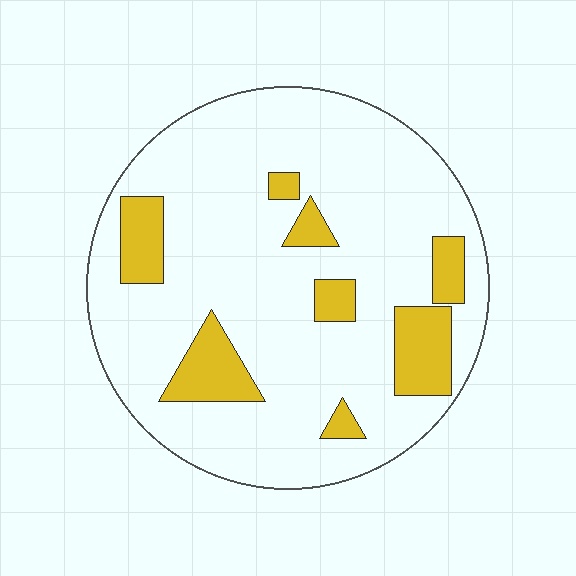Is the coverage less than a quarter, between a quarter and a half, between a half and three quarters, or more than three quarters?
Less than a quarter.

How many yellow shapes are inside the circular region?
8.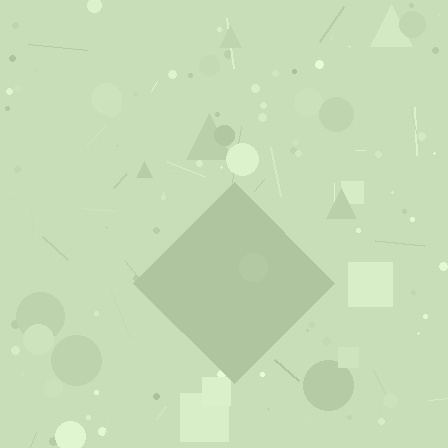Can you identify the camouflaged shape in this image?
The camouflaged shape is a diamond.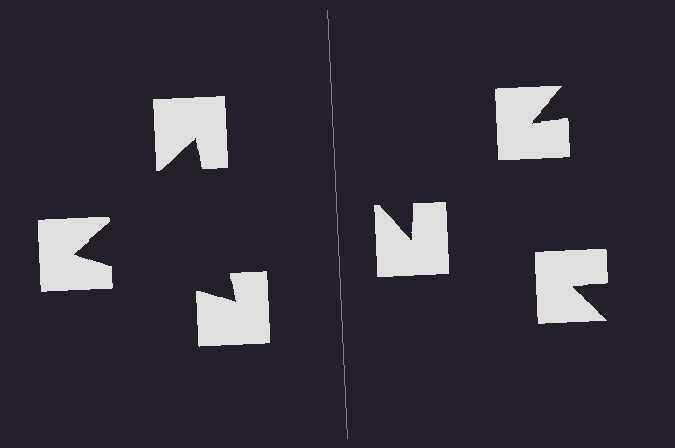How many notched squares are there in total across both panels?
6 — 3 on each side.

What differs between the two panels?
The notched squares are positioned identically on both sides; only the wedge orientations differ. On the left they align to a triangle; on the right they are misaligned.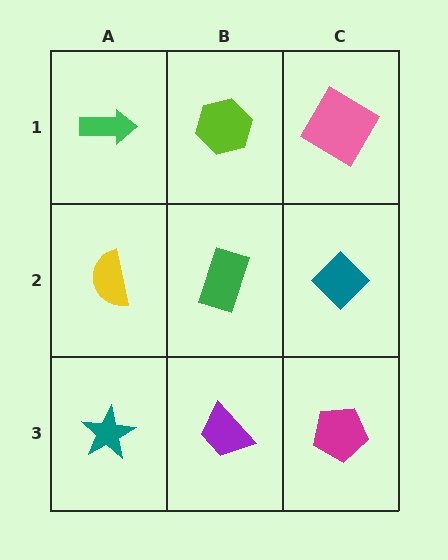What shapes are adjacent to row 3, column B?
A green rectangle (row 2, column B), a teal star (row 3, column A), a magenta pentagon (row 3, column C).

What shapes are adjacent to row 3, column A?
A yellow semicircle (row 2, column A), a purple trapezoid (row 3, column B).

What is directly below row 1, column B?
A green rectangle.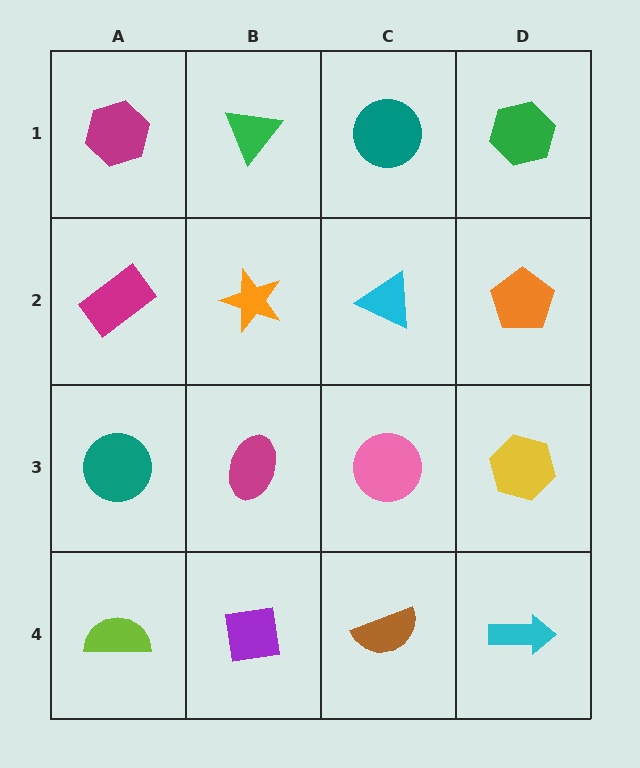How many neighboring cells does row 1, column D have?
2.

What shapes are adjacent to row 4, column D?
A yellow hexagon (row 3, column D), a brown semicircle (row 4, column C).